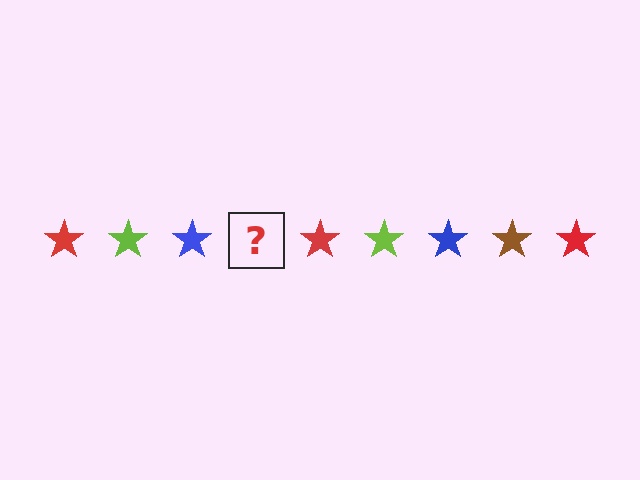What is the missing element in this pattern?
The missing element is a brown star.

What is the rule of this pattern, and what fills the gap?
The rule is that the pattern cycles through red, lime, blue, brown stars. The gap should be filled with a brown star.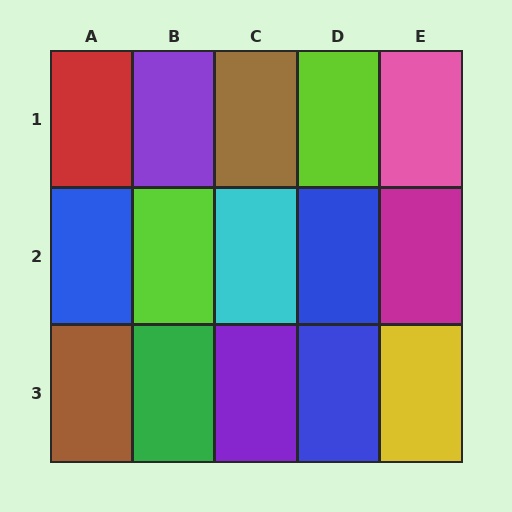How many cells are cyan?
1 cell is cyan.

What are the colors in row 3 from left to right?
Brown, green, purple, blue, yellow.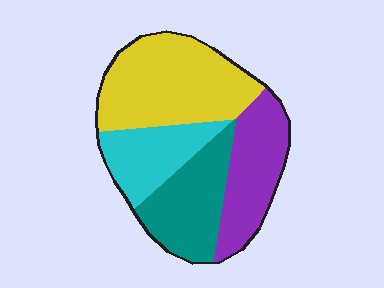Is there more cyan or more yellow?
Yellow.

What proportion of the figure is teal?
Teal covers 23% of the figure.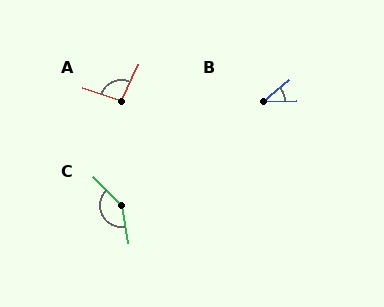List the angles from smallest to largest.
B (37°), A (96°), C (146°).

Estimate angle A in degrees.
Approximately 96 degrees.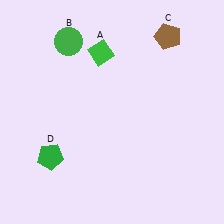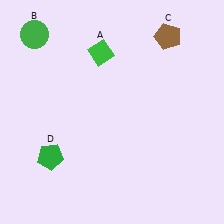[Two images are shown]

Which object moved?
The green circle (B) moved left.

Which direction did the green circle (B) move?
The green circle (B) moved left.